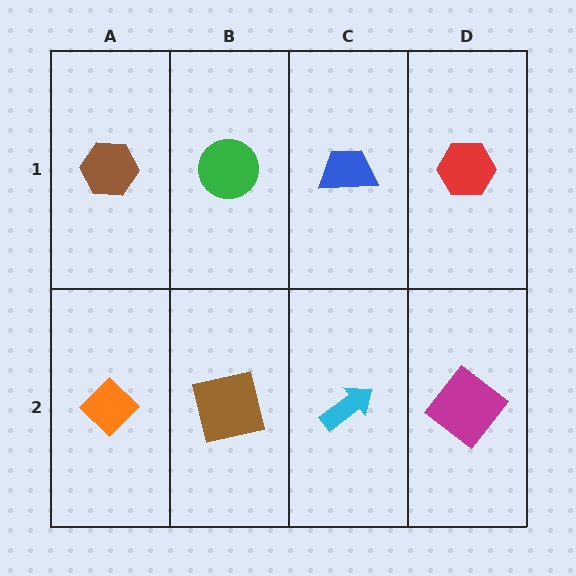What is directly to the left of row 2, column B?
An orange diamond.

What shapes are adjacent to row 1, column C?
A cyan arrow (row 2, column C), a green circle (row 1, column B), a red hexagon (row 1, column D).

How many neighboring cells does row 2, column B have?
3.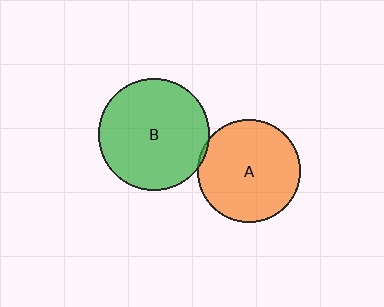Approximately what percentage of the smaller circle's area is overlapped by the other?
Approximately 5%.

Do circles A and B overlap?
Yes.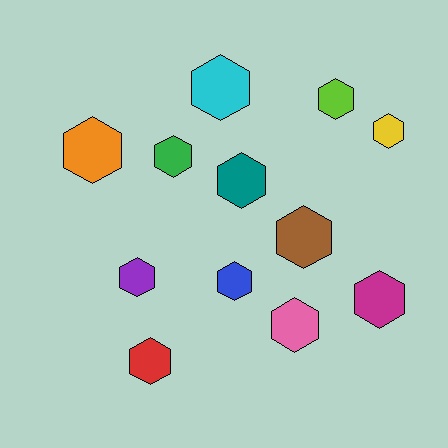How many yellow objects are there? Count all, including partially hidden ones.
There is 1 yellow object.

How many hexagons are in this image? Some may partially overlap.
There are 12 hexagons.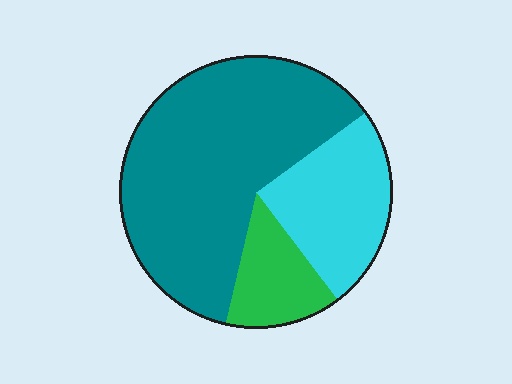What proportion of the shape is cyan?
Cyan covers roughly 25% of the shape.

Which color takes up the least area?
Green, at roughly 15%.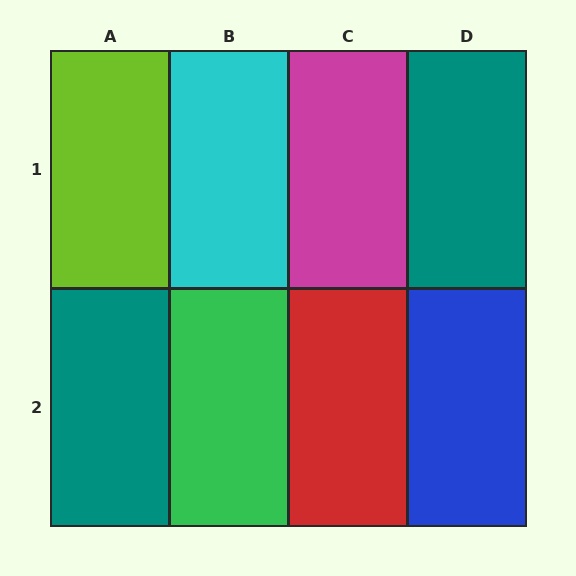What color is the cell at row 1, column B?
Cyan.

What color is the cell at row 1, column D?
Teal.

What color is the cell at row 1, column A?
Lime.